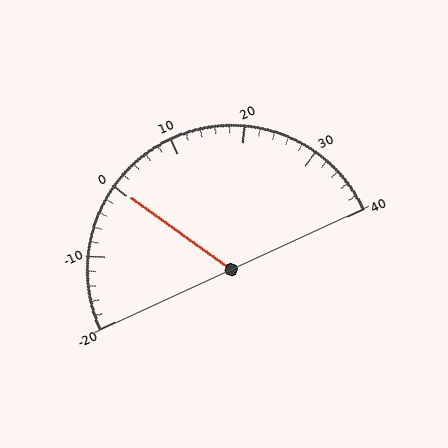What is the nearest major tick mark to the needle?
The nearest major tick mark is 0.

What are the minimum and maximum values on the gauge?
The gauge ranges from -20 to 40.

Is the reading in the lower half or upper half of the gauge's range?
The reading is in the lower half of the range (-20 to 40).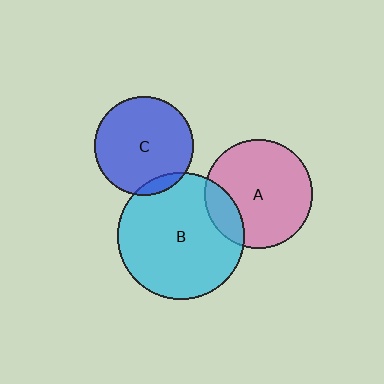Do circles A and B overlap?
Yes.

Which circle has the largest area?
Circle B (cyan).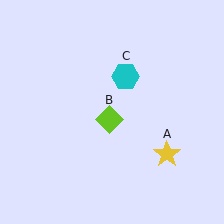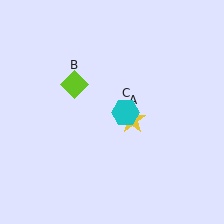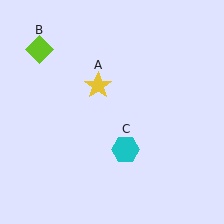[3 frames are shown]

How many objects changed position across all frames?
3 objects changed position: yellow star (object A), lime diamond (object B), cyan hexagon (object C).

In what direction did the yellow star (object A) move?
The yellow star (object A) moved up and to the left.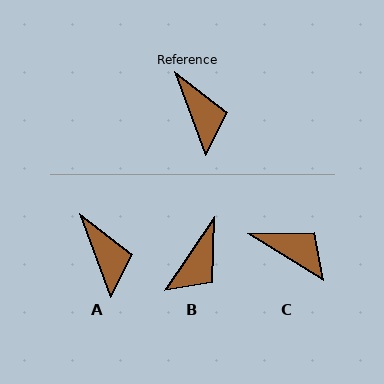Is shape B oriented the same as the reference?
No, it is off by about 55 degrees.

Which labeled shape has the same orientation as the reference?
A.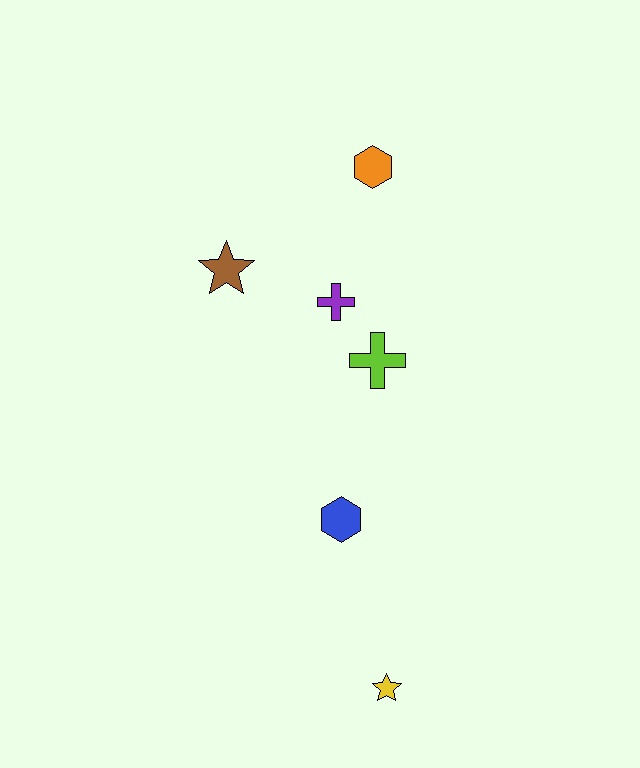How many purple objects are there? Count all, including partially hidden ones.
There is 1 purple object.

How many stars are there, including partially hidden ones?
There are 2 stars.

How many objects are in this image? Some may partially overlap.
There are 6 objects.